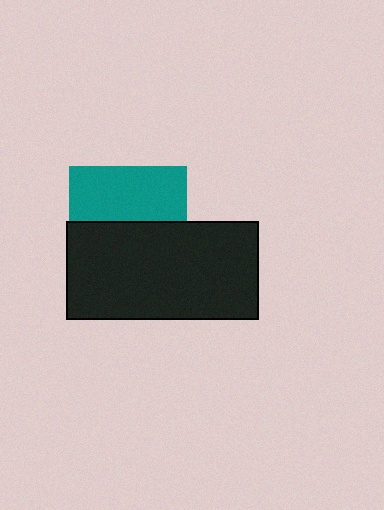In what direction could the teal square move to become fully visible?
The teal square could move up. That would shift it out from behind the black rectangle entirely.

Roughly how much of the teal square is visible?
About half of it is visible (roughly 47%).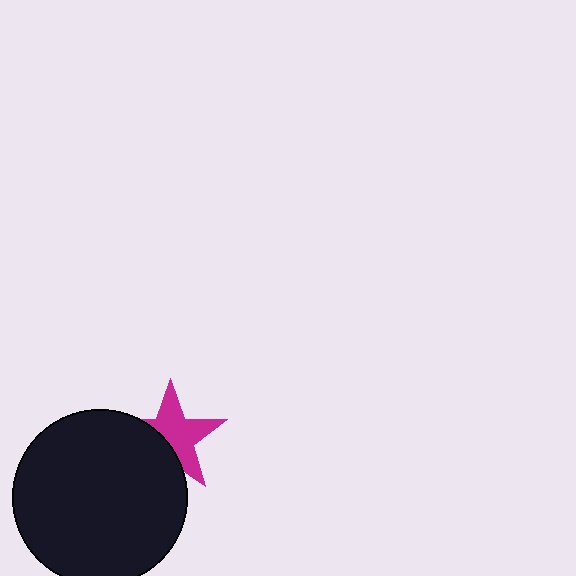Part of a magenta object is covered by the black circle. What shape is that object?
It is a star.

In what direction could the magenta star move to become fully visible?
The magenta star could move toward the upper-right. That would shift it out from behind the black circle entirely.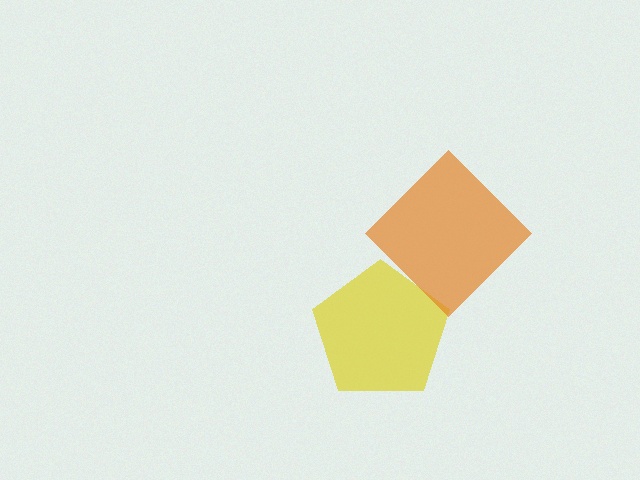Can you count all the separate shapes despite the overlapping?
Yes, there are 2 separate shapes.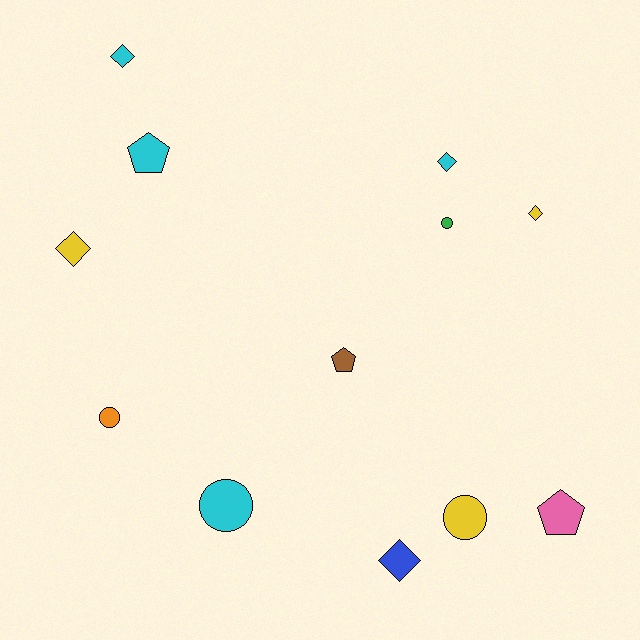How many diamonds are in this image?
There are 5 diamonds.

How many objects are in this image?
There are 12 objects.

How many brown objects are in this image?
There is 1 brown object.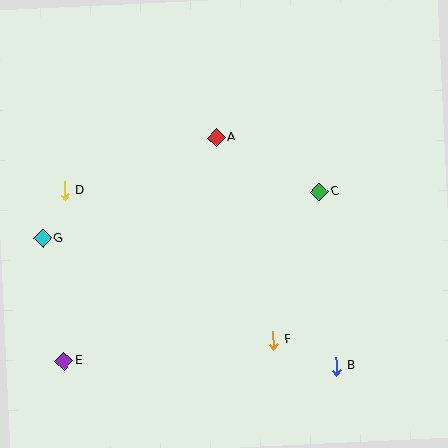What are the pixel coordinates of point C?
Point C is at (319, 192).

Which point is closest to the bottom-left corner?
Point E is closest to the bottom-left corner.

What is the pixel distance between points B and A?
The distance between B and A is 258 pixels.